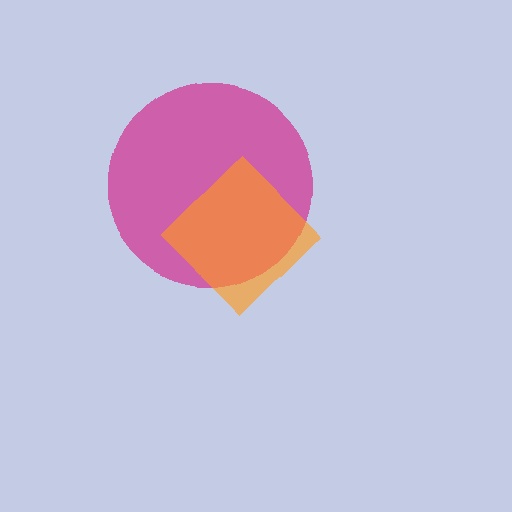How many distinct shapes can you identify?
There are 2 distinct shapes: a magenta circle, an orange diamond.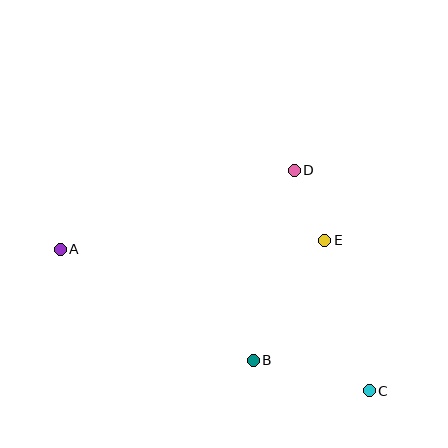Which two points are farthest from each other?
Points A and C are farthest from each other.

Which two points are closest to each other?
Points D and E are closest to each other.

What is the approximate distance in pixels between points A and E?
The distance between A and E is approximately 265 pixels.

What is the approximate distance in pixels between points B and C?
The distance between B and C is approximately 120 pixels.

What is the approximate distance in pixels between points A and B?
The distance between A and B is approximately 223 pixels.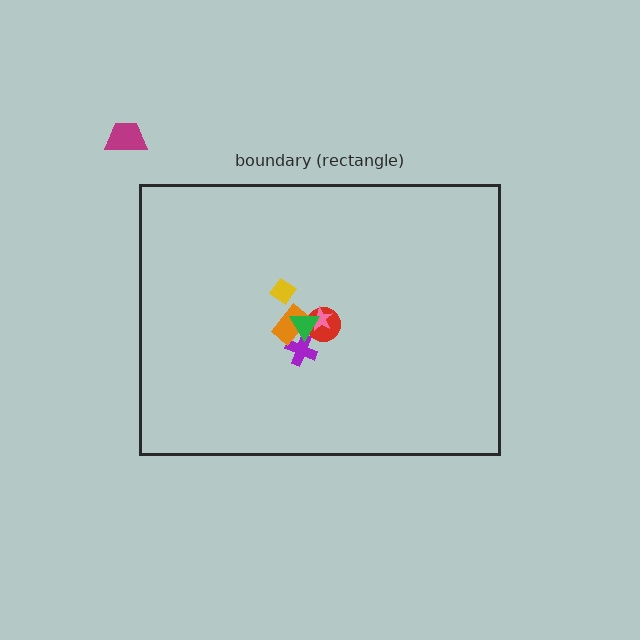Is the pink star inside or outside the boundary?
Inside.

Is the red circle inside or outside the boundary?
Inside.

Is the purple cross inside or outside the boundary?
Inside.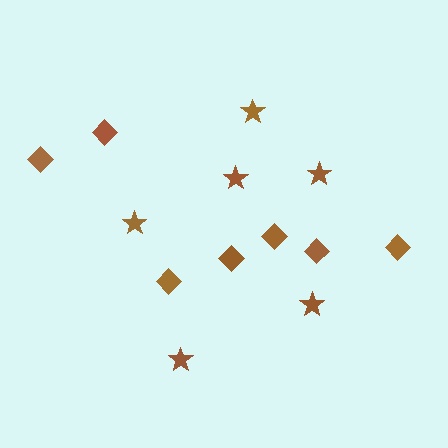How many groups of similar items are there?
There are 2 groups: one group of diamonds (7) and one group of stars (6).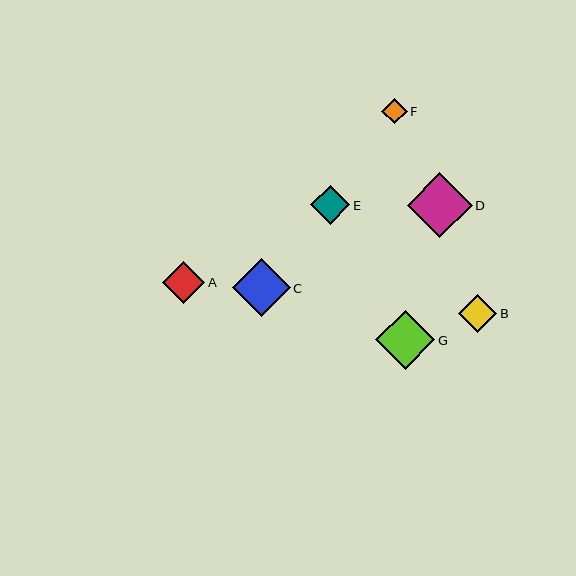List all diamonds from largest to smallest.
From largest to smallest: D, G, C, A, E, B, F.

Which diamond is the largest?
Diamond D is the largest with a size of approximately 65 pixels.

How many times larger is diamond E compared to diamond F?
Diamond E is approximately 1.5 times the size of diamond F.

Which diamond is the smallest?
Diamond F is the smallest with a size of approximately 26 pixels.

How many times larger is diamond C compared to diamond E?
Diamond C is approximately 1.5 times the size of diamond E.